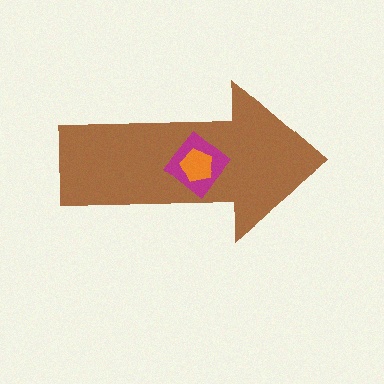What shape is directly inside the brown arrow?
The magenta diamond.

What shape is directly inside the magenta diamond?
The orange pentagon.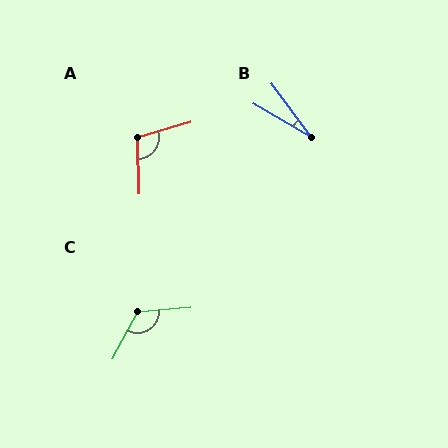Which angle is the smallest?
B, at approximately 23 degrees.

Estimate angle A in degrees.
Approximately 105 degrees.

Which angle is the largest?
C, at approximately 123 degrees.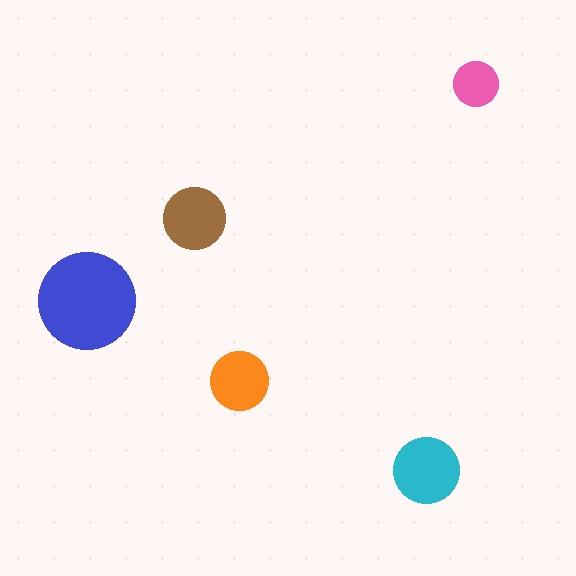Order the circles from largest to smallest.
the blue one, the cyan one, the brown one, the orange one, the pink one.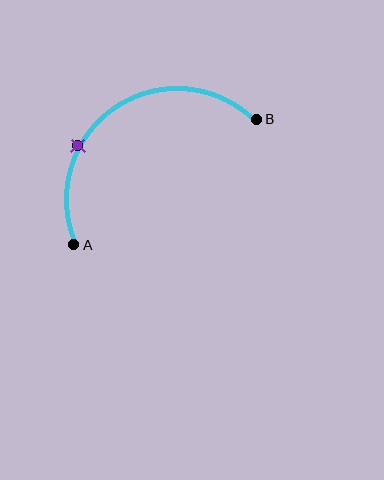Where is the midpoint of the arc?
The arc midpoint is the point on the curve farthest from the straight line joining A and B. It sits above and to the left of that line.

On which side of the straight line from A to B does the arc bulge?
The arc bulges above and to the left of the straight line connecting A and B.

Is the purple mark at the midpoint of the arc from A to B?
No. The purple mark lies on the arc but is closer to endpoint A. The arc midpoint would be at the point on the curve equidistant along the arc from both A and B.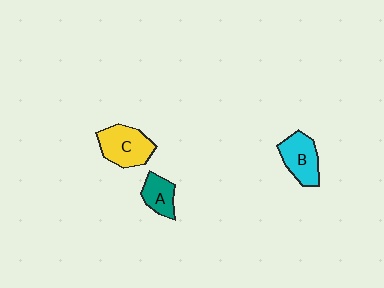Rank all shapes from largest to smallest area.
From largest to smallest: C (yellow), B (cyan), A (teal).